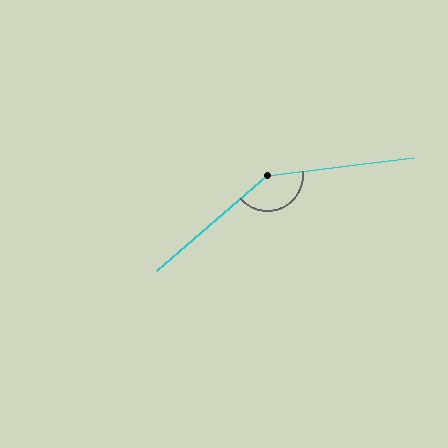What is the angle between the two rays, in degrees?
Approximately 146 degrees.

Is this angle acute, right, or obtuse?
It is obtuse.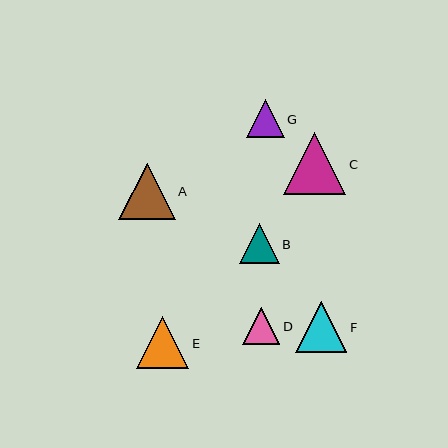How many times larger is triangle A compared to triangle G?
Triangle A is approximately 1.5 times the size of triangle G.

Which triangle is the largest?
Triangle C is the largest with a size of approximately 62 pixels.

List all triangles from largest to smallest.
From largest to smallest: C, A, E, F, B, D, G.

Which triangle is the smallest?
Triangle G is the smallest with a size of approximately 37 pixels.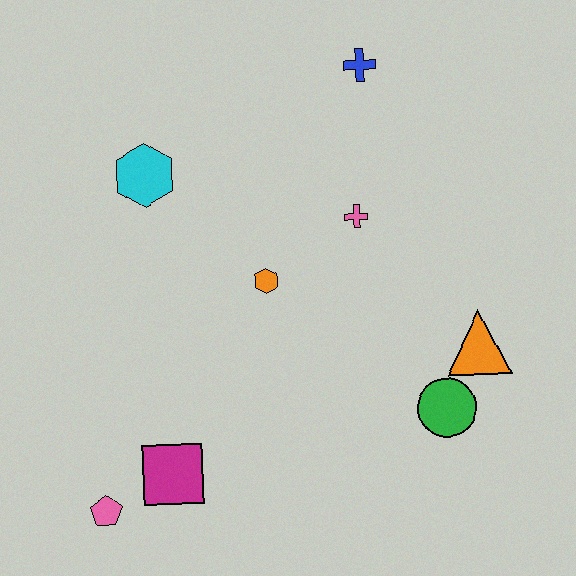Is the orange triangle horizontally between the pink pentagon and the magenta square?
No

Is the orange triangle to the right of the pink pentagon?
Yes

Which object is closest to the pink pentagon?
The magenta square is closest to the pink pentagon.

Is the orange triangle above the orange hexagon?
No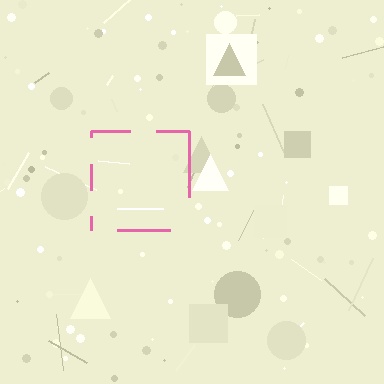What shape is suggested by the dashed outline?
The dashed outline suggests a square.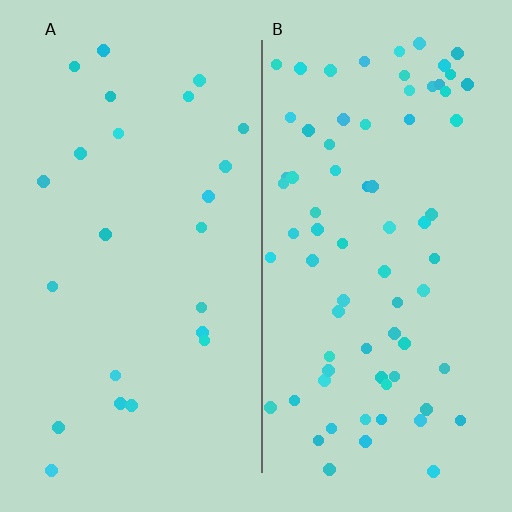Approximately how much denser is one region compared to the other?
Approximately 3.1× — region B over region A.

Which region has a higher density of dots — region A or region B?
B (the right).